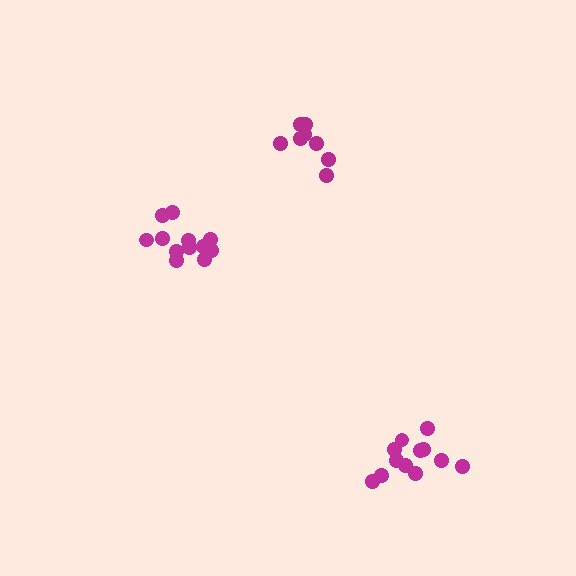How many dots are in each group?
Group 1: 12 dots, Group 2: 12 dots, Group 3: 8 dots (32 total).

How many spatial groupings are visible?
There are 3 spatial groupings.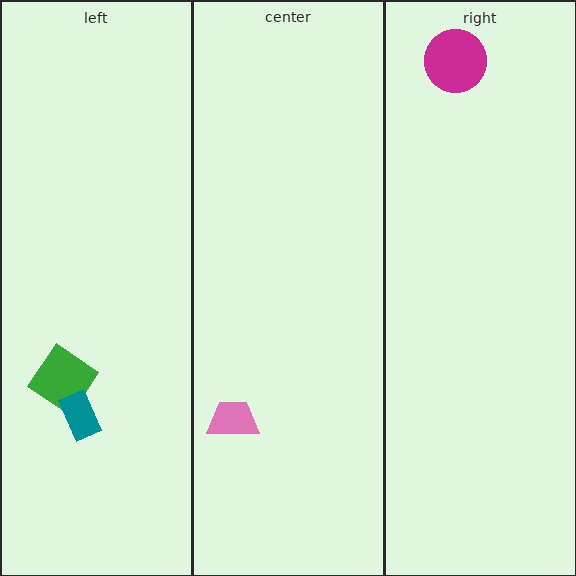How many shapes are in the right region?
1.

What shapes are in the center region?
The pink trapezoid.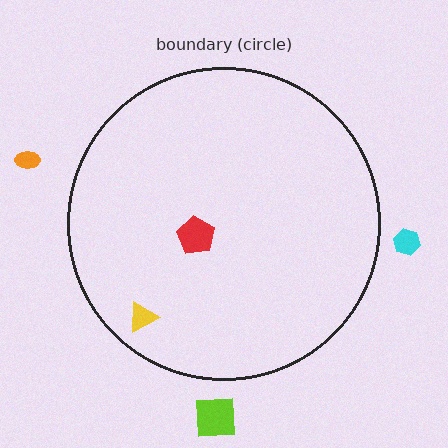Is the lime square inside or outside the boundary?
Outside.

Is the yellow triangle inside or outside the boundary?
Inside.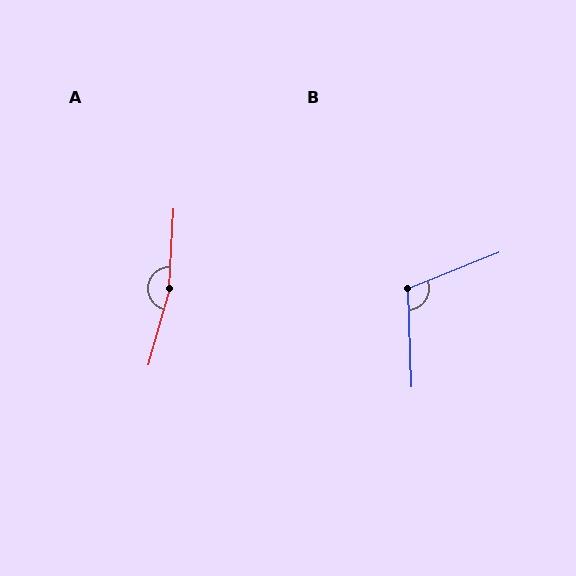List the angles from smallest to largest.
B (110°), A (167°).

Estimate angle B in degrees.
Approximately 110 degrees.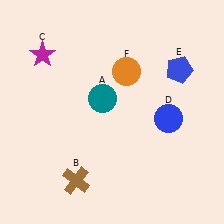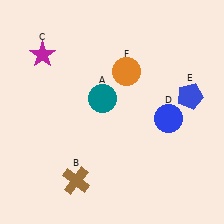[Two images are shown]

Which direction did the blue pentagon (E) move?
The blue pentagon (E) moved down.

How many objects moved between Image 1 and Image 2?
1 object moved between the two images.